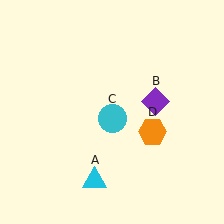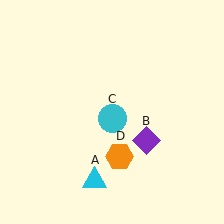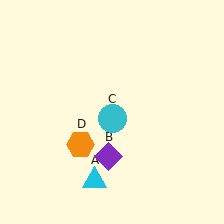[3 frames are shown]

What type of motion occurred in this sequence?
The purple diamond (object B), orange hexagon (object D) rotated clockwise around the center of the scene.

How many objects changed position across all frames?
2 objects changed position: purple diamond (object B), orange hexagon (object D).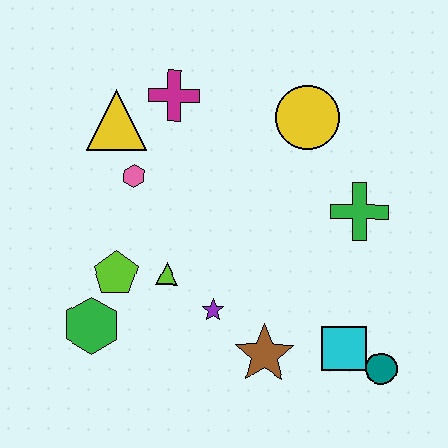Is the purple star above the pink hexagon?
No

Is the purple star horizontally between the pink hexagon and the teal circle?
Yes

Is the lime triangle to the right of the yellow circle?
No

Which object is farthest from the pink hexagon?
The teal circle is farthest from the pink hexagon.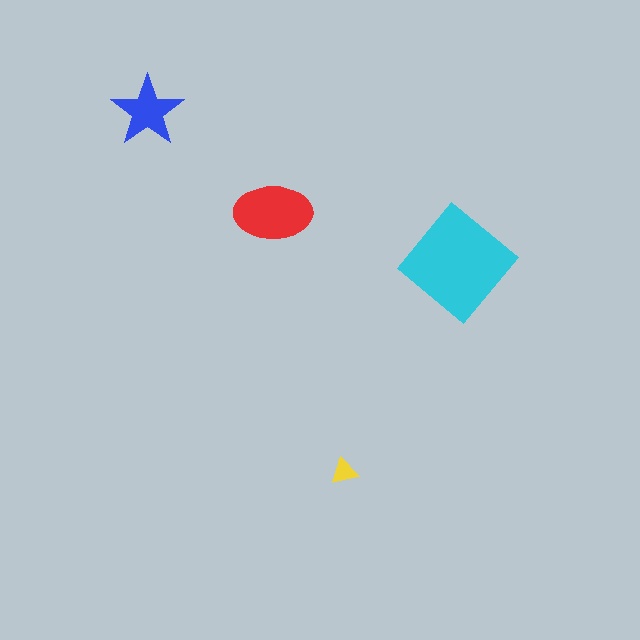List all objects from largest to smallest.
The cyan diamond, the red ellipse, the blue star, the yellow triangle.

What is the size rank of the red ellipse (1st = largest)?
2nd.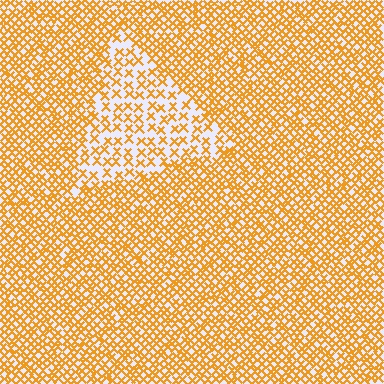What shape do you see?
I see a triangle.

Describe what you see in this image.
The image contains small orange elements arranged at two different densities. A triangle-shaped region is visible where the elements are less densely packed than the surrounding area.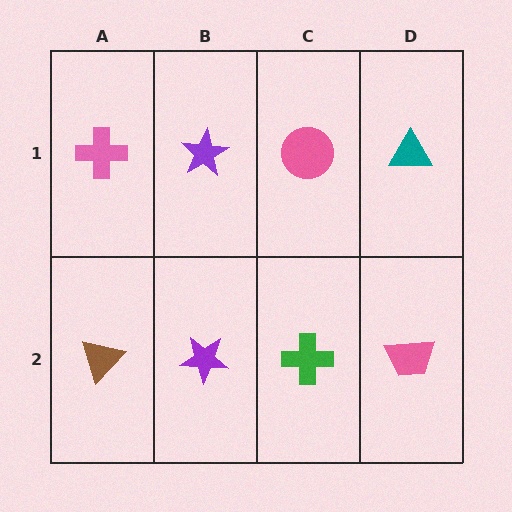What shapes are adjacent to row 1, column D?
A pink trapezoid (row 2, column D), a pink circle (row 1, column C).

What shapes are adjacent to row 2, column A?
A pink cross (row 1, column A), a purple star (row 2, column B).